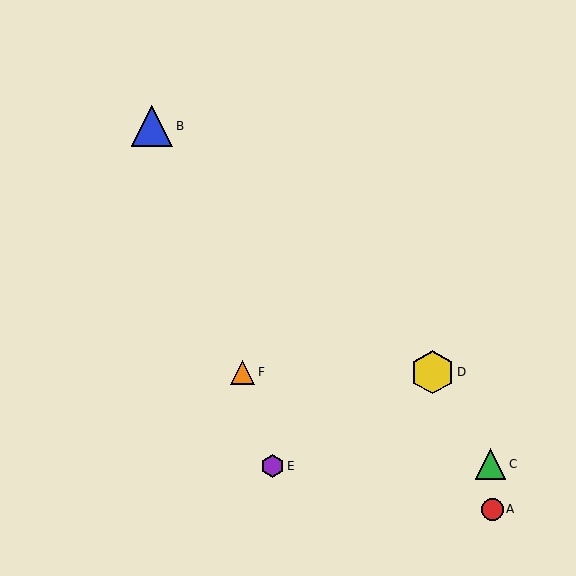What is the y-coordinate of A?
Object A is at y≈509.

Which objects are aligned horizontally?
Objects D, F are aligned horizontally.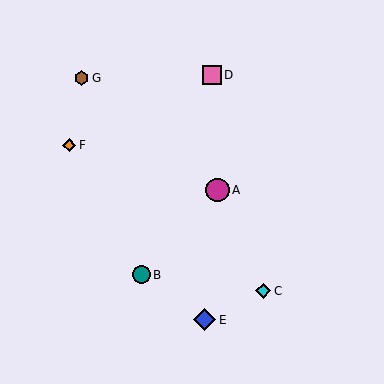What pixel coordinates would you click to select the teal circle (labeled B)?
Click at (142, 275) to select the teal circle B.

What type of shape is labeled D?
Shape D is a pink square.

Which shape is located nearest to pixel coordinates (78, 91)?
The brown hexagon (labeled G) at (82, 78) is nearest to that location.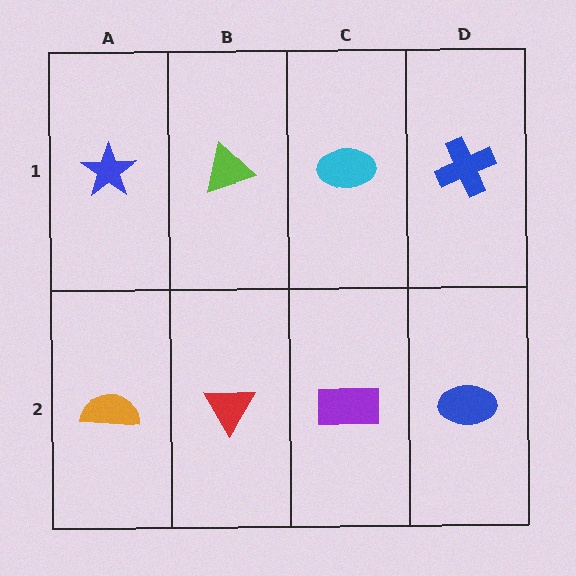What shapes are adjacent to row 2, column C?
A cyan ellipse (row 1, column C), a red triangle (row 2, column B), a blue ellipse (row 2, column D).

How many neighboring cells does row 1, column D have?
2.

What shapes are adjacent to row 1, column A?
An orange semicircle (row 2, column A), a lime triangle (row 1, column B).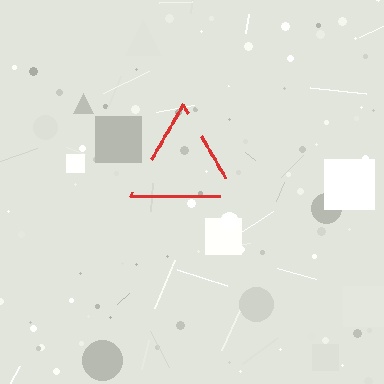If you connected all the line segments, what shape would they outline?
They would outline a triangle.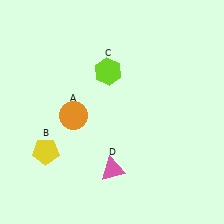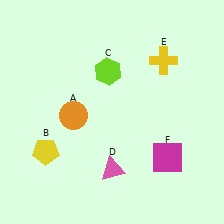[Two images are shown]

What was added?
A yellow cross (E), a magenta square (F) were added in Image 2.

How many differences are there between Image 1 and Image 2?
There are 2 differences between the two images.